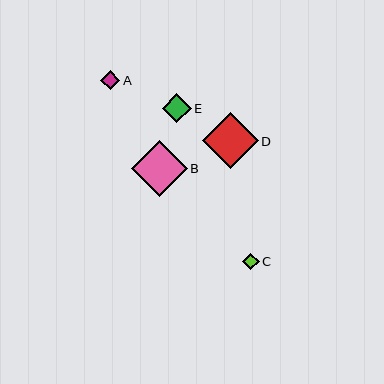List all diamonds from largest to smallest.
From largest to smallest: D, B, E, A, C.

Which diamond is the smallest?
Diamond C is the smallest with a size of approximately 17 pixels.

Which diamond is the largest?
Diamond D is the largest with a size of approximately 56 pixels.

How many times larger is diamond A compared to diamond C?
Diamond A is approximately 1.1 times the size of diamond C.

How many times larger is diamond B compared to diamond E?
Diamond B is approximately 1.9 times the size of diamond E.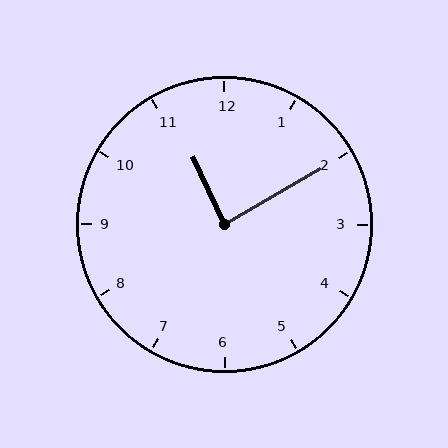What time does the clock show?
11:10.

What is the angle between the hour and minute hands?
Approximately 85 degrees.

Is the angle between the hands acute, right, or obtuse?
It is right.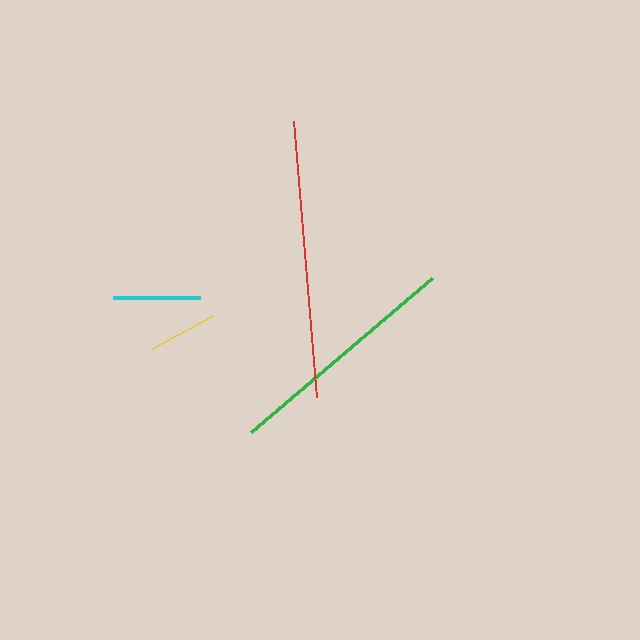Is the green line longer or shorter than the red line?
The red line is longer than the green line.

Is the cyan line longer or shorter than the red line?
The red line is longer than the cyan line.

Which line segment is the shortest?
The yellow line is the shortest at approximately 69 pixels.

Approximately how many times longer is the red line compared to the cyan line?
The red line is approximately 3.2 times the length of the cyan line.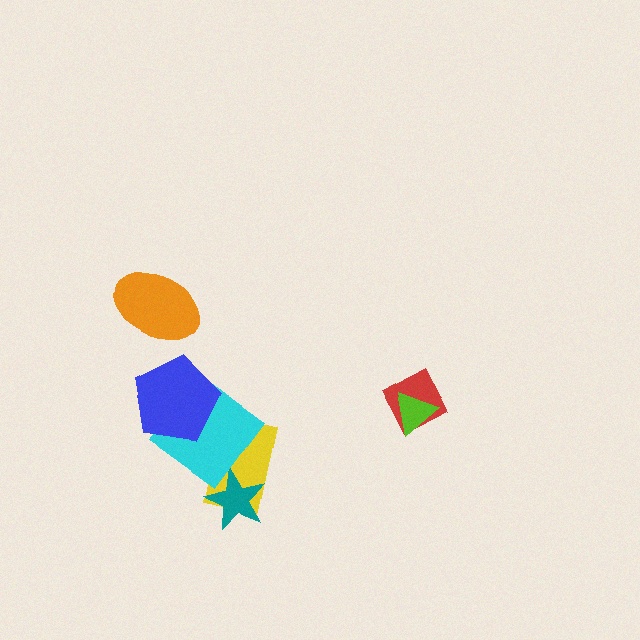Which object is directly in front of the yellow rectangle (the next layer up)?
The teal star is directly in front of the yellow rectangle.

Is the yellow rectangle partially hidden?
Yes, it is partially covered by another shape.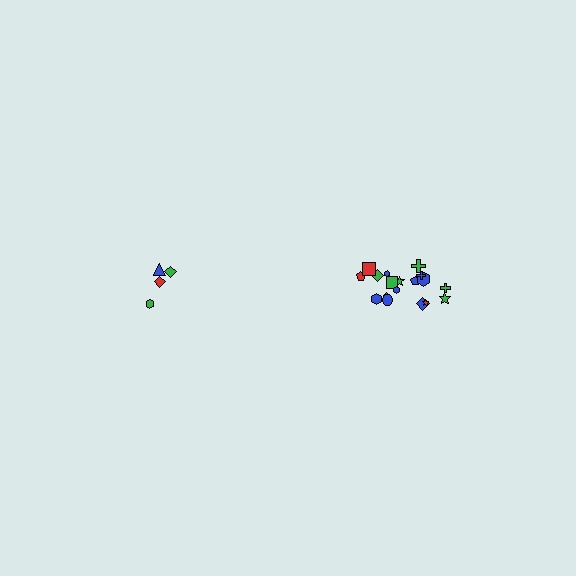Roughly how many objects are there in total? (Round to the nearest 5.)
Roughly 20 objects in total.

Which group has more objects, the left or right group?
The right group.